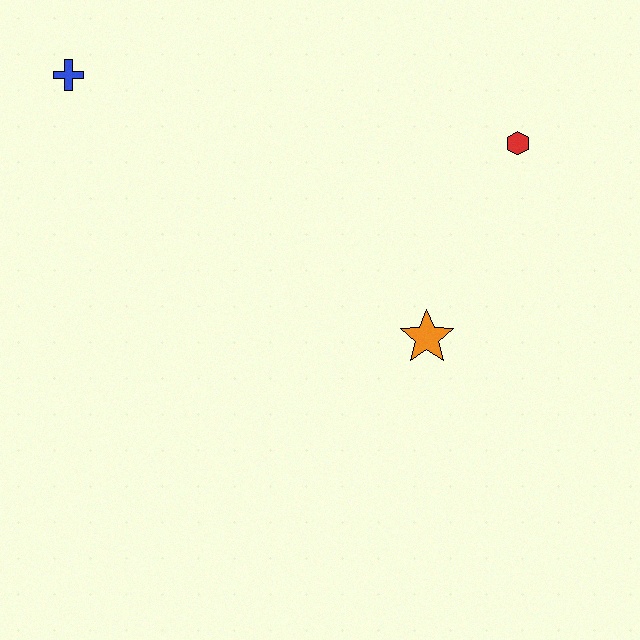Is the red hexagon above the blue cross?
No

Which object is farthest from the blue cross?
The red hexagon is farthest from the blue cross.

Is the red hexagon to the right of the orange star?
Yes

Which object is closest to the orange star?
The red hexagon is closest to the orange star.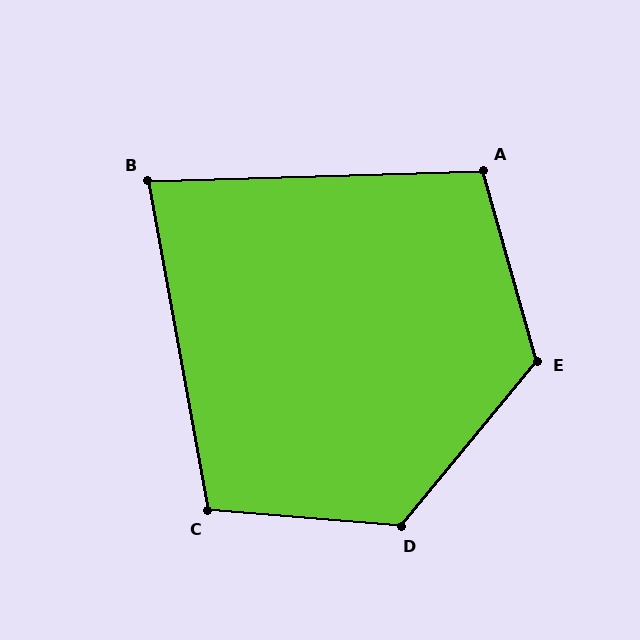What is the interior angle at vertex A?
Approximately 104 degrees (obtuse).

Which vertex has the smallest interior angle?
B, at approximately 82 degrees.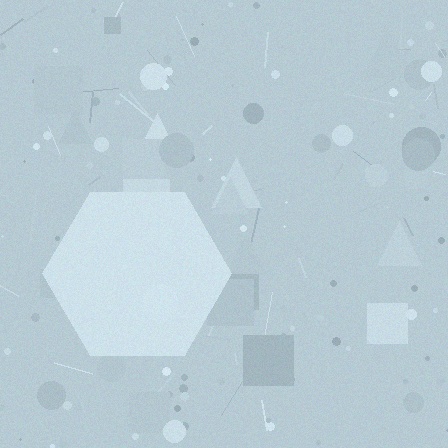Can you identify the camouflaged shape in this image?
The camouflaged shape is a hexagon.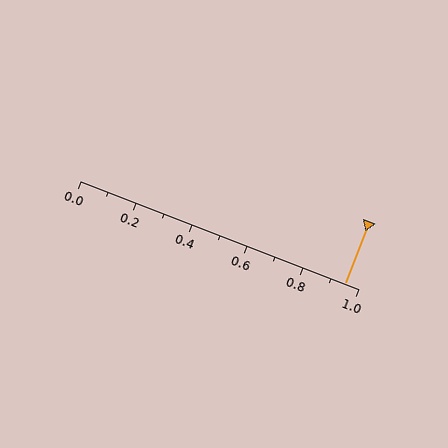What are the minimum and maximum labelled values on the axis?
The axis runs from 0.0 to 1.0.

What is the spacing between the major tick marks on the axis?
The major ticks are spaced 0.2 apart.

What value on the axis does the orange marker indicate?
The marker indicates approximately 0.95.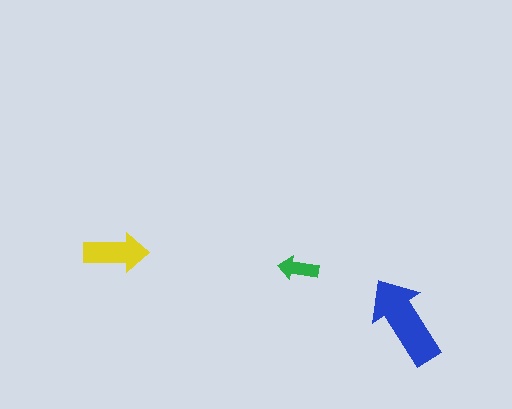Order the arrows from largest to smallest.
the blue one, the yellow one, the green one.